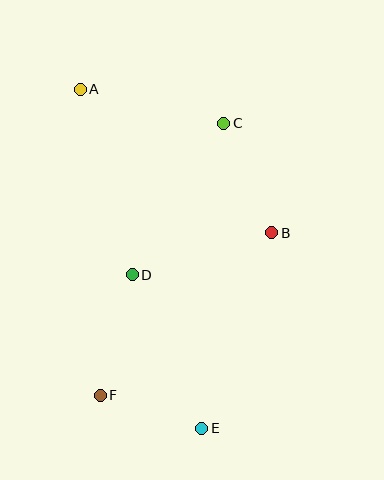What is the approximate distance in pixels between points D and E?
The distance between D and E is approximately 168 pixels.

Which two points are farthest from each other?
Points A and E are farthest from each other.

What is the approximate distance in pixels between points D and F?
The distance between D and F is approximately 125 pixels.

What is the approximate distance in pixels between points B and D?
The distance between B and D is approximately 146 pixels.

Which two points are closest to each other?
Points E and F are closest to each other.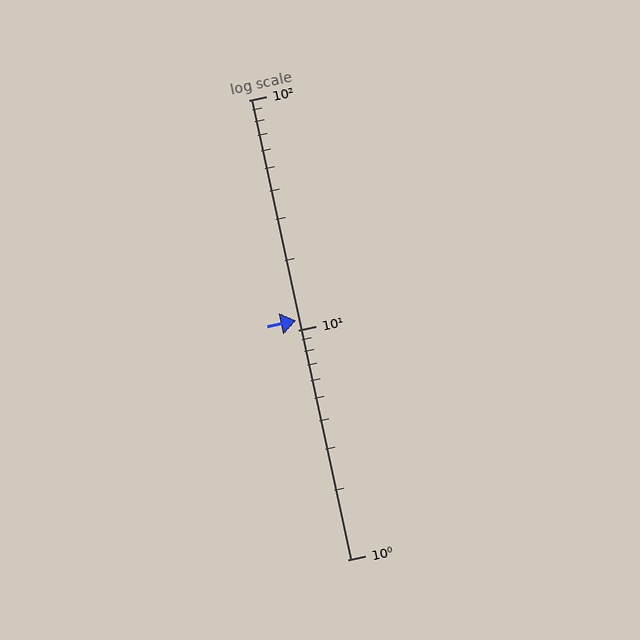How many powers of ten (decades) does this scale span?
The scale spans 2 decades, from 1 to 100.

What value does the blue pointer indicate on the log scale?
The pointer indicates approximately 11.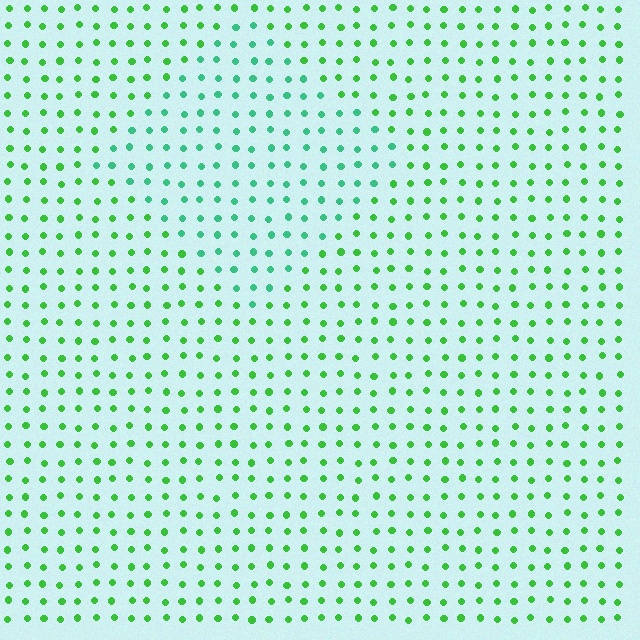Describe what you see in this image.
The image is filled with small green elements in a uniform arrangement. A diamond-shaped region is visible where the elements are tinted to a slightly different hue, forming a subtle color boundary.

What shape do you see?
I see a diamond.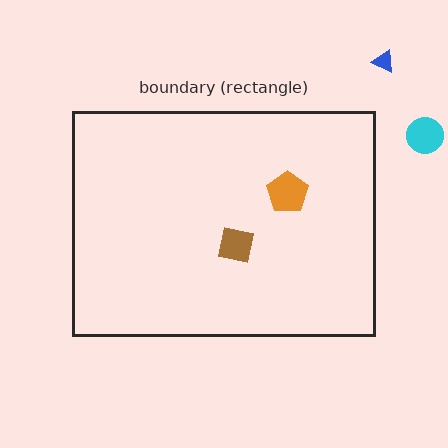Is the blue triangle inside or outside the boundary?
Outside.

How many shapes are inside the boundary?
2 inside, 2 outside.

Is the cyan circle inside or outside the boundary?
Outside.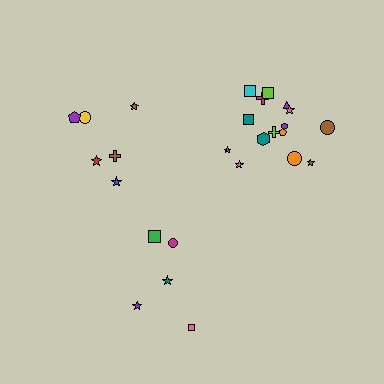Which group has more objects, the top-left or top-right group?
The top-right group.